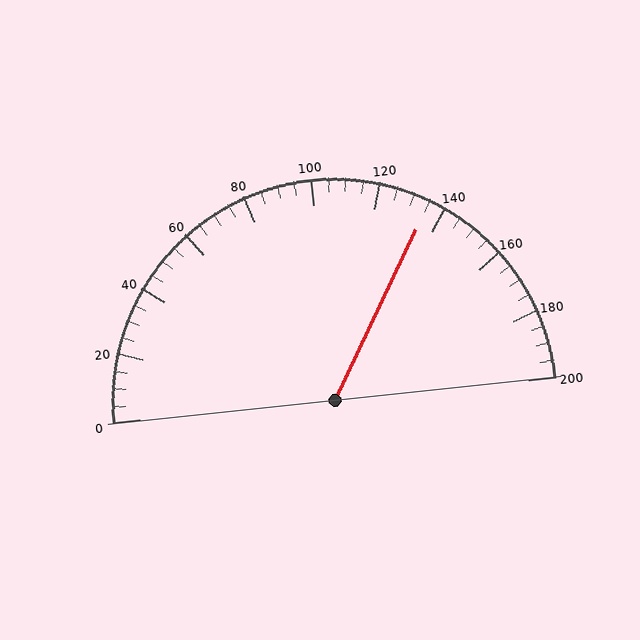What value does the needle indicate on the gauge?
The needle indicates approximately 135.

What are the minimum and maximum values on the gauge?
The gauge ranges from 0 to 200.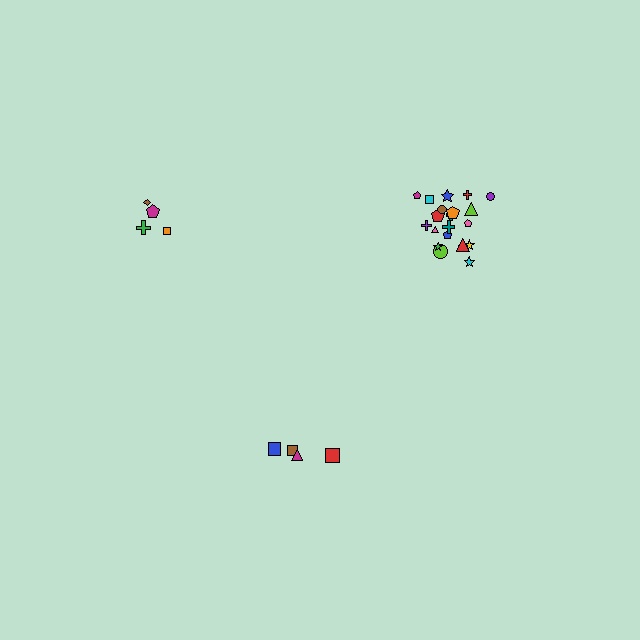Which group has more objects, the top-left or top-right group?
The top-right group.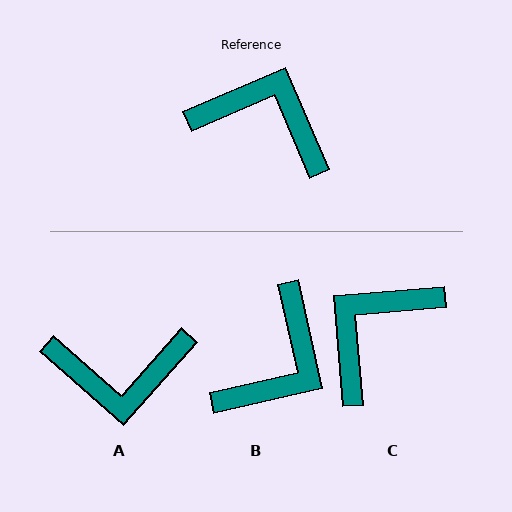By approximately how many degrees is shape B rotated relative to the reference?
Approximately 101 degrees clockwise.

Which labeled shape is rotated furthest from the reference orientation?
A, about 155 degrees away.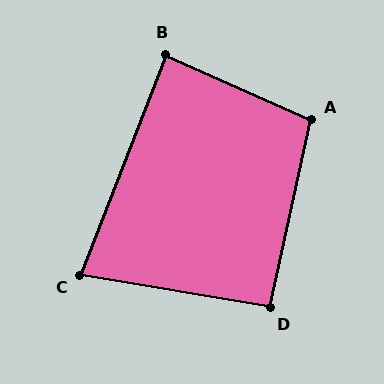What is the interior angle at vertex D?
Approximately 93 degrees (approximately right).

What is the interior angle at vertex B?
Approximately 87 degrees (approximately right).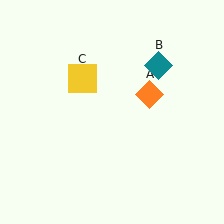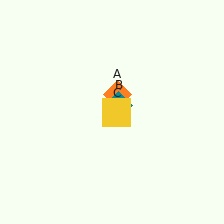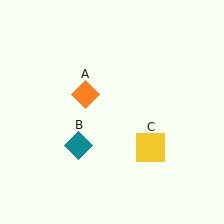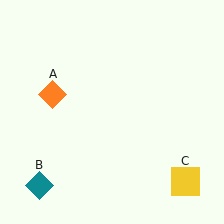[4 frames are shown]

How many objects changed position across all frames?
3 objects changed position: orange diamond (object A), teal diamond (object B), yellow square (object C).